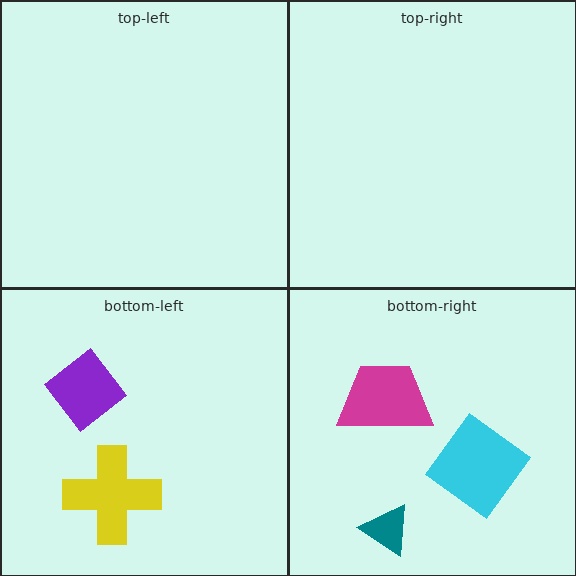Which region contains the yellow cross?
The bottom-left region.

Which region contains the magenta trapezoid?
The bottom-right region.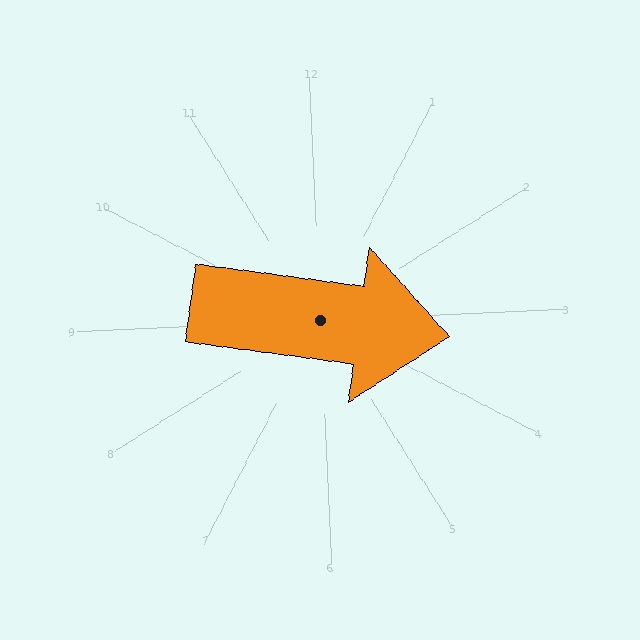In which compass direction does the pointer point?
East.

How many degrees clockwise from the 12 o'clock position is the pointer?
Approximately 100 degrees.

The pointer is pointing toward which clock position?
Roughly 3 o'clock.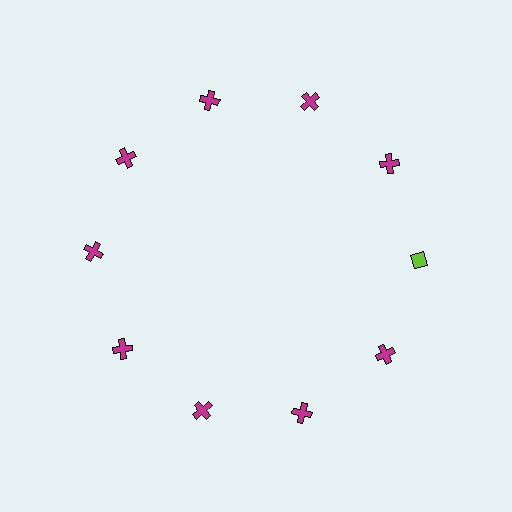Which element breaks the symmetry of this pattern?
The lime diamond at roughly the 3 o'clock position breaks the symmetry. All other shapes are magenta crosses.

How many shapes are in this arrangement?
There are 10 shapes arranged in a ring pattern.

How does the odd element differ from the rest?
It differs in both color (lime instead of magenta) and shape (diamond instead of cross).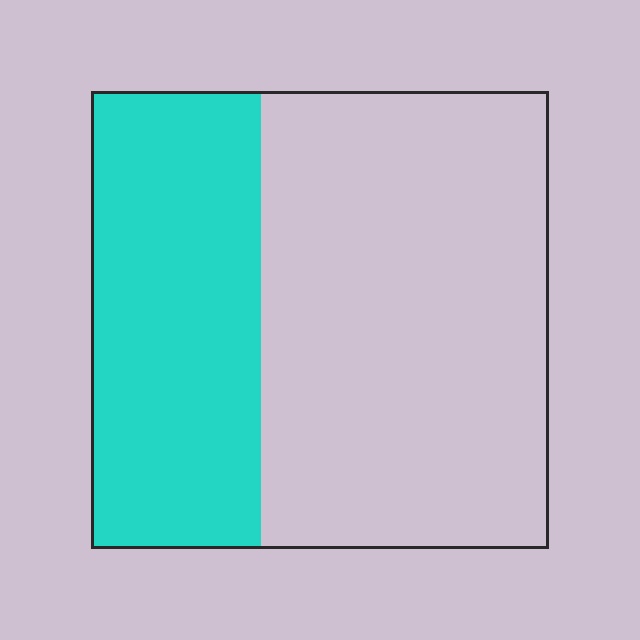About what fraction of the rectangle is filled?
About three eighths (3/8).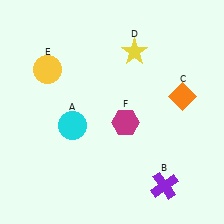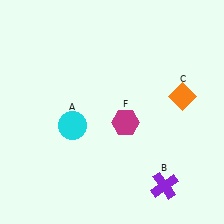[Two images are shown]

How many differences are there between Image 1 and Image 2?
There are 2 differences between the two images.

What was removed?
The yellow star (D), the yellow circle (E) were removed in Image 2.